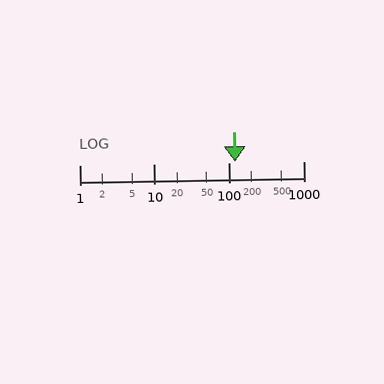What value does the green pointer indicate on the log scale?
The pointer indicates approximately 120.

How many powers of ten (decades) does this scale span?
The scale spans 3 decades, from 1 to 1000.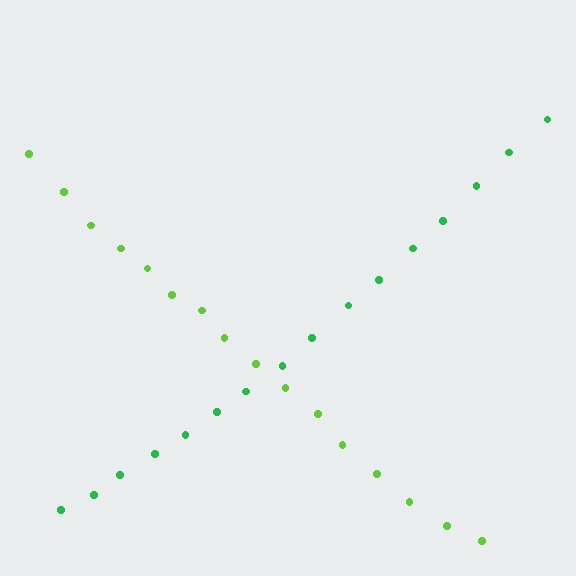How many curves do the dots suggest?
There are 2 distinct paths.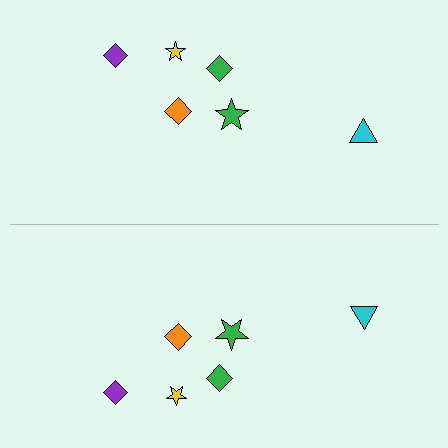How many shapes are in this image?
There are 12 shapes in this image.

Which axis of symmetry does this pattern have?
The pattern has a horizontal axis of symmetry running through the center of the image.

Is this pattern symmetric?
Yes, this pattern has bilateral (reflection) symmetry.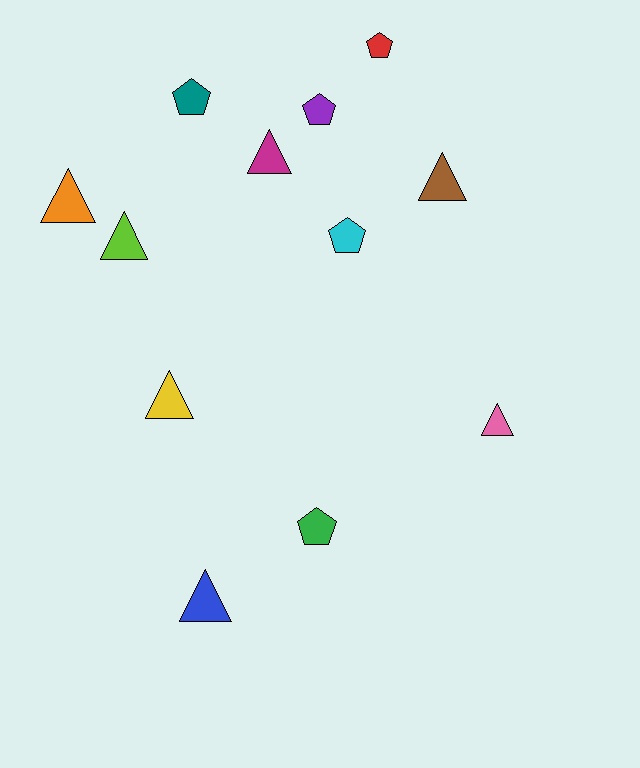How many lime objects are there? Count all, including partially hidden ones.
There is 1 lime object.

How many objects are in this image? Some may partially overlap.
There are 12 objects.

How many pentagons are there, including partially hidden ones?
There are 5 pentagons.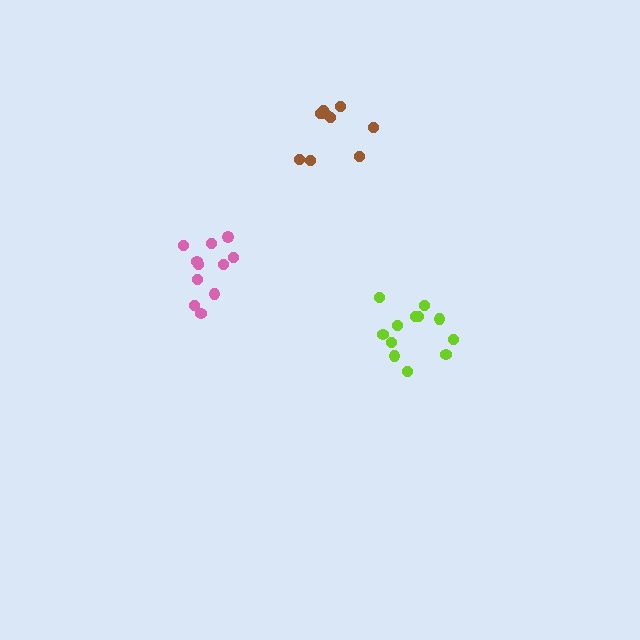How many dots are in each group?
Group 1: 12 dots, Group 2: 11 dots, Group 3: 9 dots (32 total).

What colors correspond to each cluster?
The clusters are colored: lime, pink, brown.